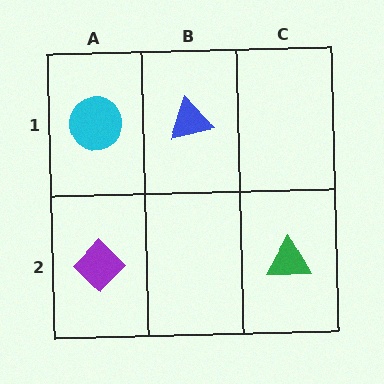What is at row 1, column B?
A blue triangle.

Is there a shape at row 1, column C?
No, that cell is empty.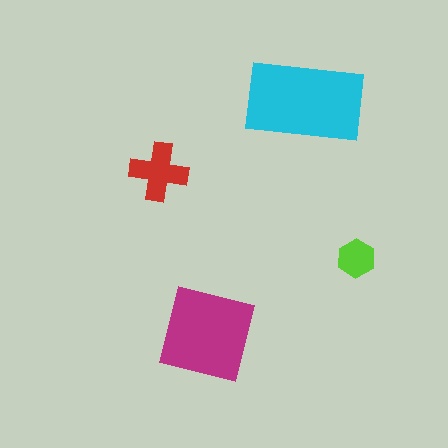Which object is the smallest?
The lime hexagon.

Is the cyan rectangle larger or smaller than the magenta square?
Larger.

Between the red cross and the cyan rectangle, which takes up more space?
The cyan rectangle.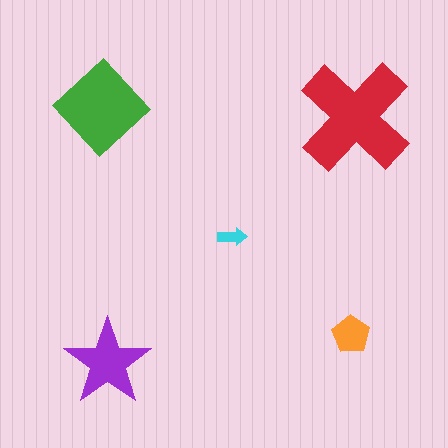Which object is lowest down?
The purple star is bottommost.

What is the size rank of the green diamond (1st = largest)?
2nd.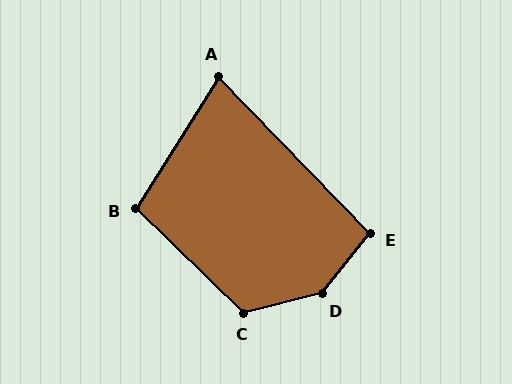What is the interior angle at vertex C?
Approximately 122 degrees (obtuse).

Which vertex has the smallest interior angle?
A, at approximately 76 degrees.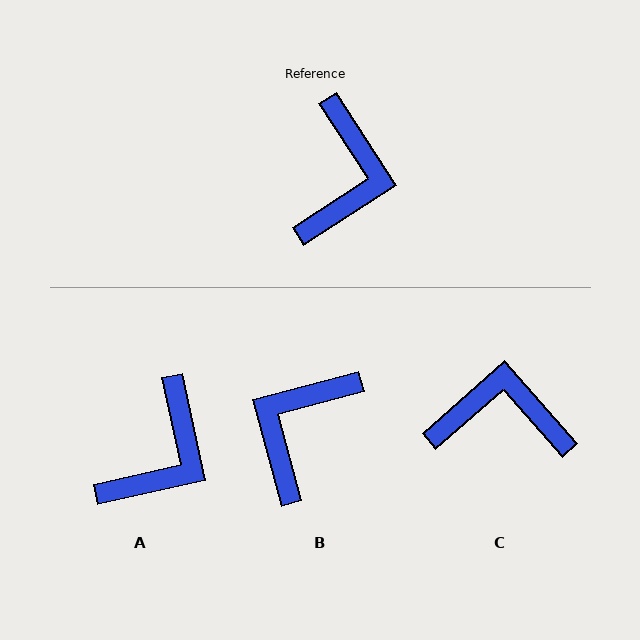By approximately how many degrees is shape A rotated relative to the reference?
Approximately 21 degrees clockwise.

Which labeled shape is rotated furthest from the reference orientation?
B, about 162 degrees away.